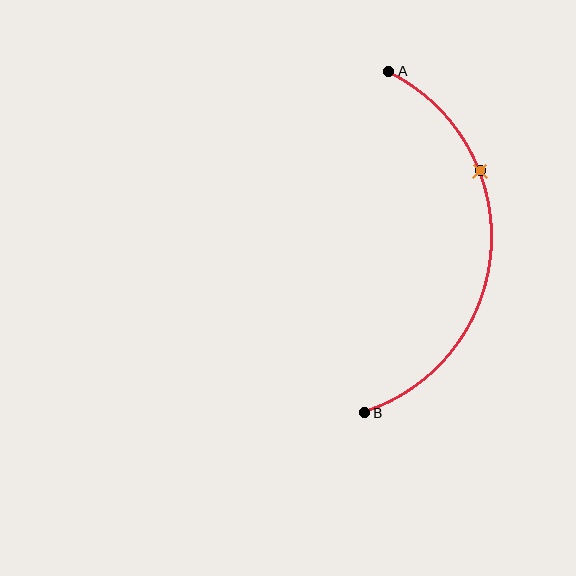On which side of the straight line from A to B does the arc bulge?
The arc bulges to the right of the straight line connecting A and B.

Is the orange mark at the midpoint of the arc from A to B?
No. The orange mark lies on the arc but is closer to endpoint A. The arc midpoint would be at the point on the curve equidistant along the arc from both A and B.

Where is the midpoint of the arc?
The arc midpoint is the point on the curve farthest from the straight line joining A and B. It sits to the right of that line.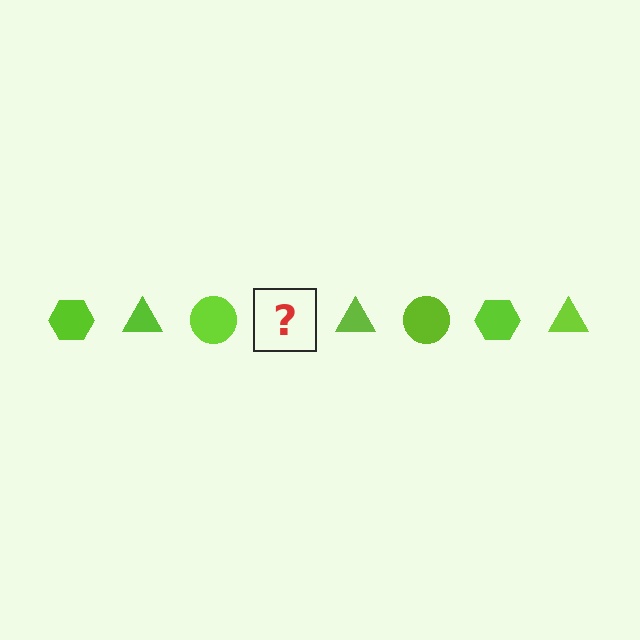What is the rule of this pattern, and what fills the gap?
The rule is that the pattern cycles through hexagon, triangle, circle shapes in lime. The gap should be filled with a lime hexagon.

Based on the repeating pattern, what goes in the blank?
The blank should be a lime hexagon.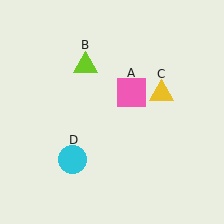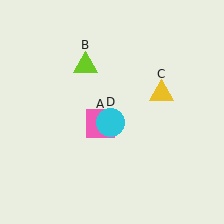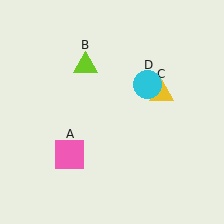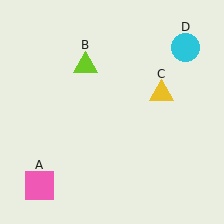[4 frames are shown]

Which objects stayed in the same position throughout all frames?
Lime triangle (object B) and yellow triangle (object C) remained stationary.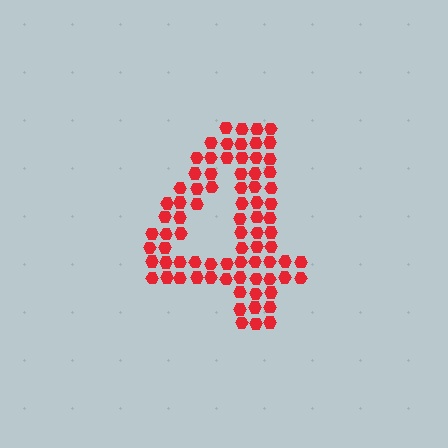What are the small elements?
The small elements are hexagons.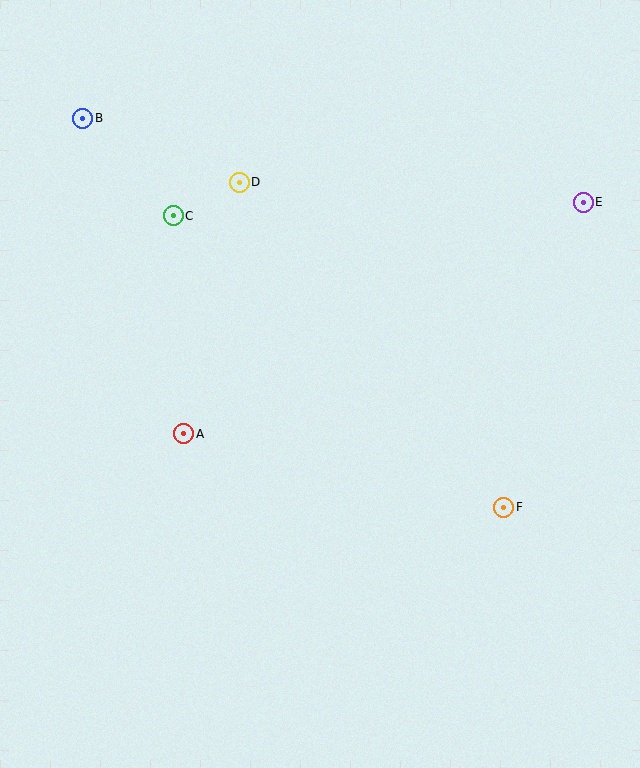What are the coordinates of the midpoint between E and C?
The midpoint between E and C is at (378, 209).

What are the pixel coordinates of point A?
Point A is at (184, 434).